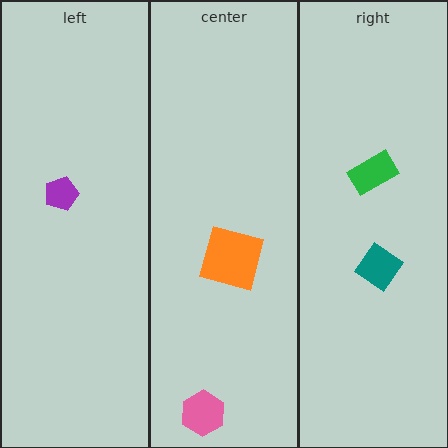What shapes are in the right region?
The green rectangle, the teal diamond.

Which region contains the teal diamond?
The right region.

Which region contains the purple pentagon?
The left region.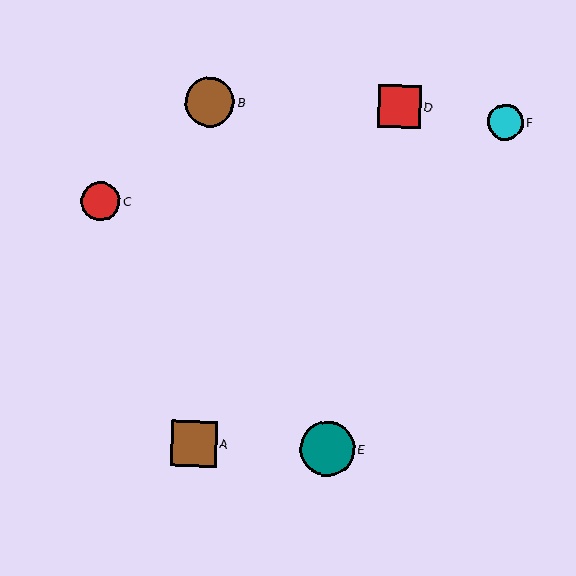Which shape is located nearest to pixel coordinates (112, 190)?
The red circle (labeled C) at (100, 201) is nearest to that location.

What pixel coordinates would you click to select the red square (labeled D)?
Click at (400, 107) to select the red square D.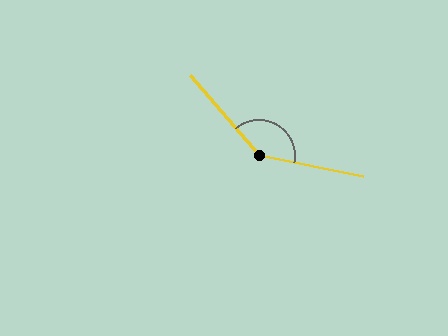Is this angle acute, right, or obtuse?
It is obtuse.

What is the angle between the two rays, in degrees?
Approximately 142 degrees.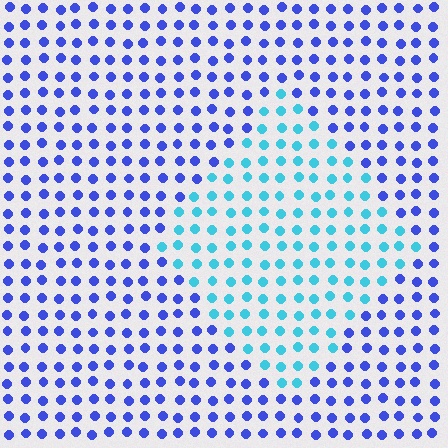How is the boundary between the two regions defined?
The boundary is defined purely by a slight shift in hue (about 47 degrees). Spacing, size, and orientation are identical on both sides.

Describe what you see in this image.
The image is filled with small blue elements in a uniform arrangement. A diamond-shaped region is visible where the elements are tinted to a slightly different hue, forming a subtle color boundary.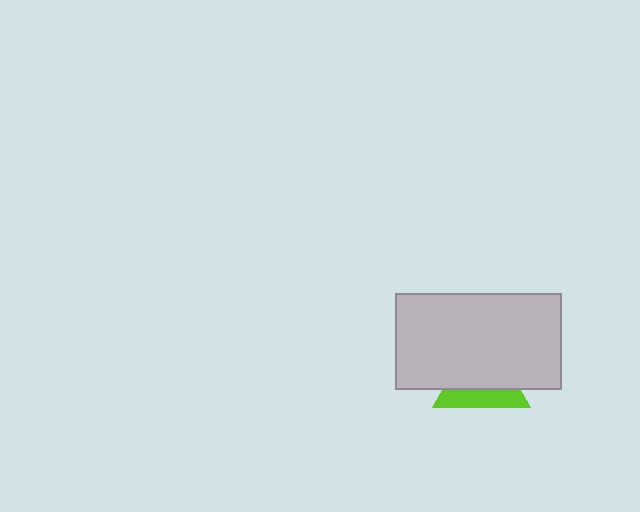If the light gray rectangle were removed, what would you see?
You would see the complete lime triangle.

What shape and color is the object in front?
The object in front is a light gray rectangle.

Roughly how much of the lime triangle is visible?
A small part of it is visible (roughly 37%).